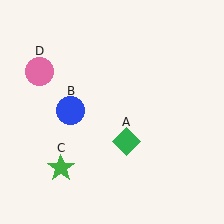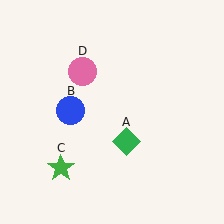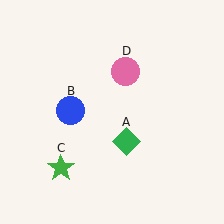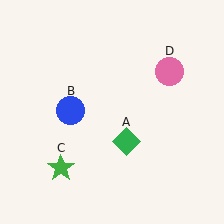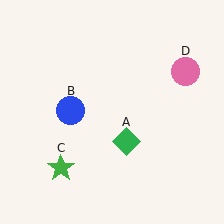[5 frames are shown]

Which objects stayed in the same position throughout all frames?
Green diamond (object A) and blue circle (object B) and green star (object C) remained stationary.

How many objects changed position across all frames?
1 object changed position: pink circle (object D).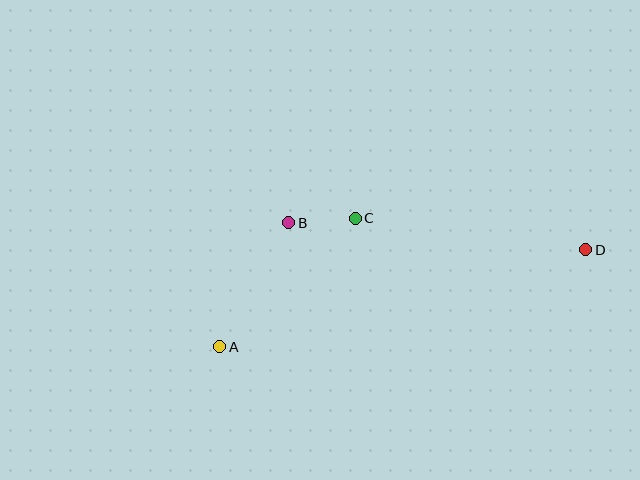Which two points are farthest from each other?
Points A and D are farthest from each other.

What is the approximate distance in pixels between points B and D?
The distance between B and D is approximately 298 pixels.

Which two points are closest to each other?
Points B and C are closest to each other.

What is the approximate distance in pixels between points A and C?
The distance between A and C is approximately 187 pixels.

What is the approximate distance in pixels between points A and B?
The distance between A and B is approximately 142 pixels.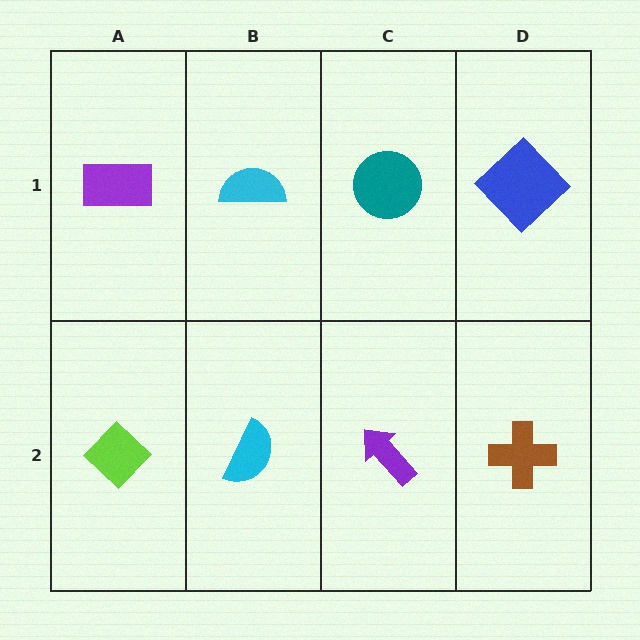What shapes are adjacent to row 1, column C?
A purple arrow (row 2, column C), a cyan semicircle (row 1, column B), a blue diamond (row 1, column D).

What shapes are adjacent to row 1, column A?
A lime diamond (row 2, column A), a cyan semicircle (row 1, column B).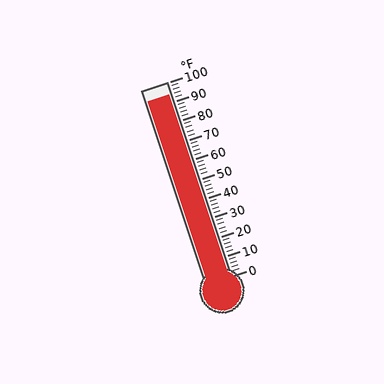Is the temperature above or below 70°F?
The temperature is above 70°F.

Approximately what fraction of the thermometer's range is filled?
The thermometer is filled to approximately 95% of its range.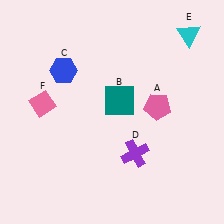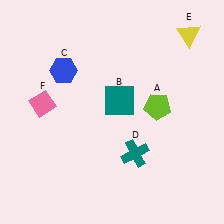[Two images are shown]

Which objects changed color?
A changed from pink to lime. D changed from purple to teal. E changed from cyan to yellow.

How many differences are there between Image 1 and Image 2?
There are 3 differences between the two images.